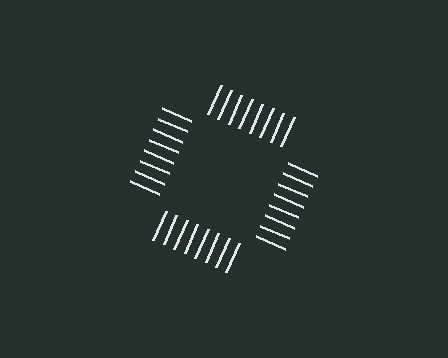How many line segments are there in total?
32 — 8 along each of the 4 edges.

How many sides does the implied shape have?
4 sides — the line-ends trace a square.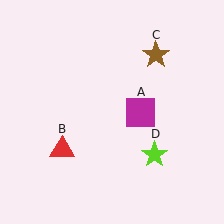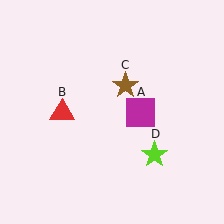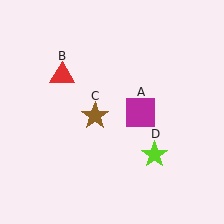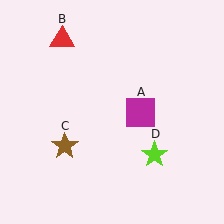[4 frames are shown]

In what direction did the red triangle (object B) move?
The red triangle (object B) moved up.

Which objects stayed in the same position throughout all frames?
Magenta square (object A) and lime star (object D) remained stationary.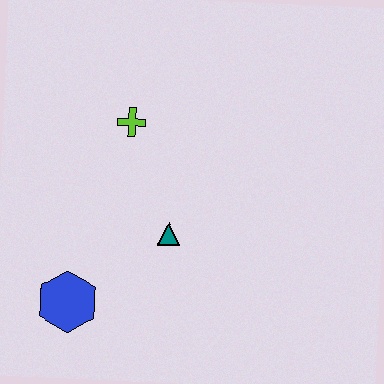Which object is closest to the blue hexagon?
The teal triangle is closest to the blue hexagon.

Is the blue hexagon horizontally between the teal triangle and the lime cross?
No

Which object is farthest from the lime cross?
The blue hexagon is farthest from the lime cross.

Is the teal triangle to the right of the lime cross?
Yes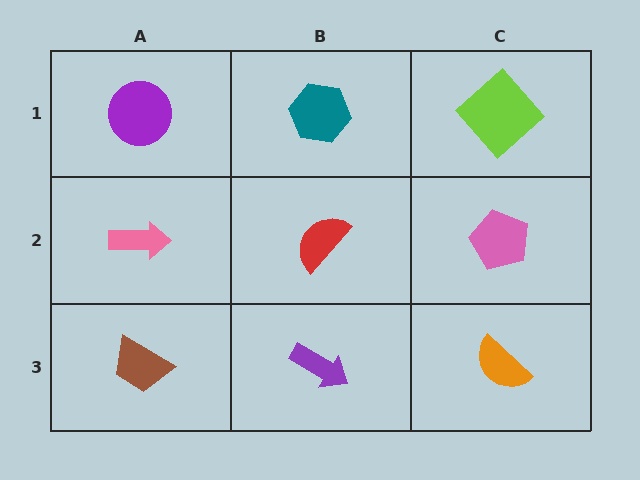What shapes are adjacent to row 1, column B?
A red semicircle (row 2, column B), a purple circle (row 1, column A), a lime diamond (row 1, column C).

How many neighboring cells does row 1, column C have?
2.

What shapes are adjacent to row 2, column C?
A lime diamond (row 1, column C), an orange semicircle (row 3, column C), a red semicircle (row 2, column B).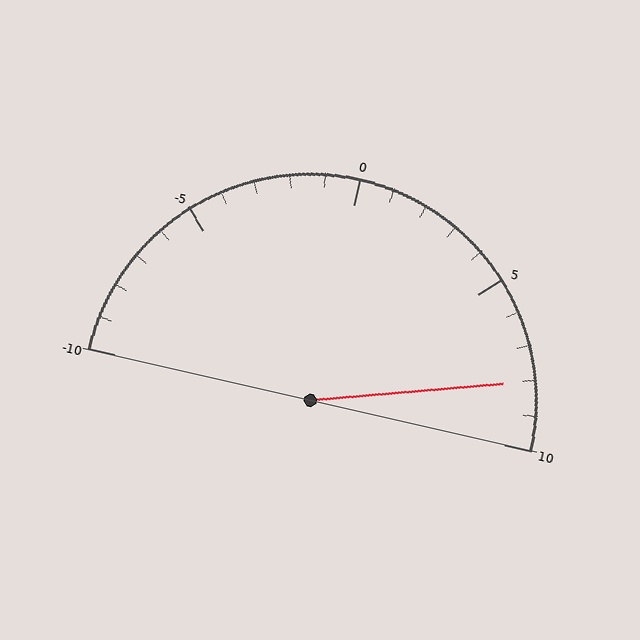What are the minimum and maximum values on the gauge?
The gauge ranges from -10 to 10.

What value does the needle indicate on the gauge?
The needle indicates approximately 8.